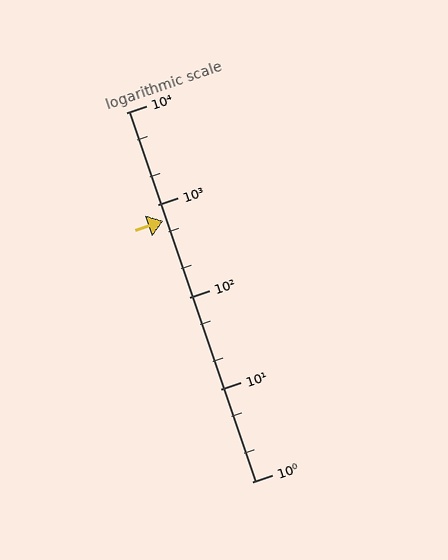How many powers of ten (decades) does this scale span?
The scale spans 4 decades, from 1 to 10000.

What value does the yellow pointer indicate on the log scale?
The pointer indicates approximately 670.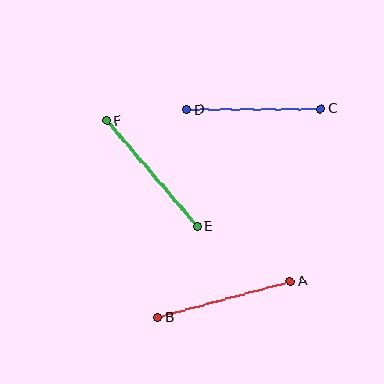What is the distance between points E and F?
The distance is approximately 139 pixels.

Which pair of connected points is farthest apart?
Points E and F are farthest apart.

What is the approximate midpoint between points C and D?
The midpoint is at approximately (254, 109) pixels.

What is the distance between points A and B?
The distance is approximately 137 pixels.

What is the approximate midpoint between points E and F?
The midpoint is at approximately (152, 174) pixels.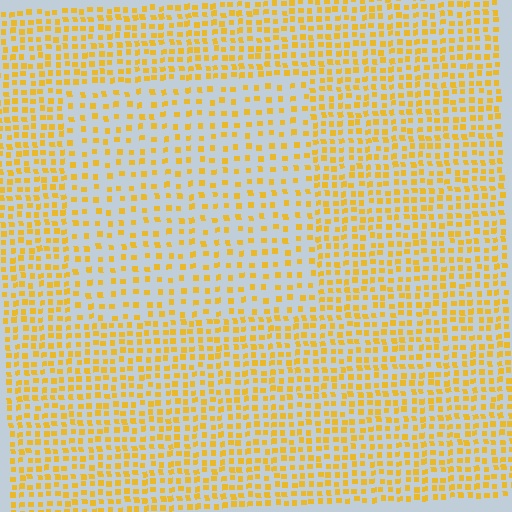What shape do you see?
I see a rectangle.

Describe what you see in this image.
The image contains small yellow elements arranged at two different densities. A rectangle-shaped region is visible where the elements are less densely packed than the surrounding area.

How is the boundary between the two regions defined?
The boundary is defined by a change in element density (approximately 1.8x ratio). All elements are the same color, size, and shape.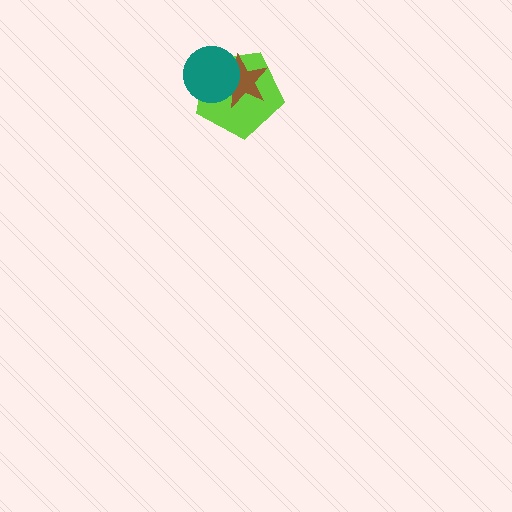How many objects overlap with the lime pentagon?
2 objects overlap with the lime pentagon.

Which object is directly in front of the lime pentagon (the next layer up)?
The brown star is directly in front of the lime pentagon.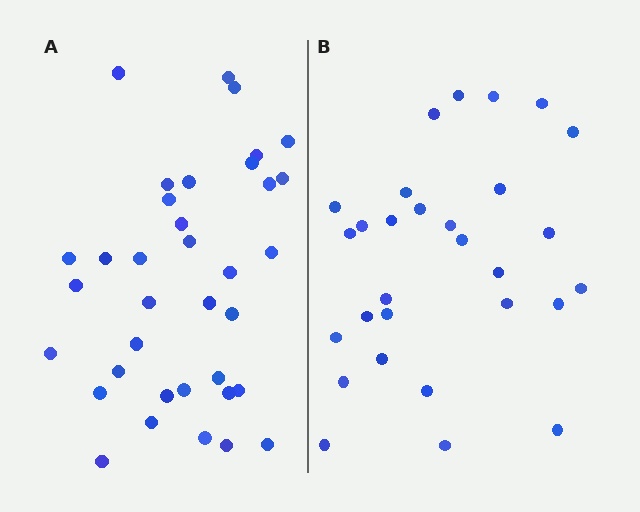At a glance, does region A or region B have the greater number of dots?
Region A (the left region) has more dots.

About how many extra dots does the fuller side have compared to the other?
Region A has roughly 8 or so more dots than region B.